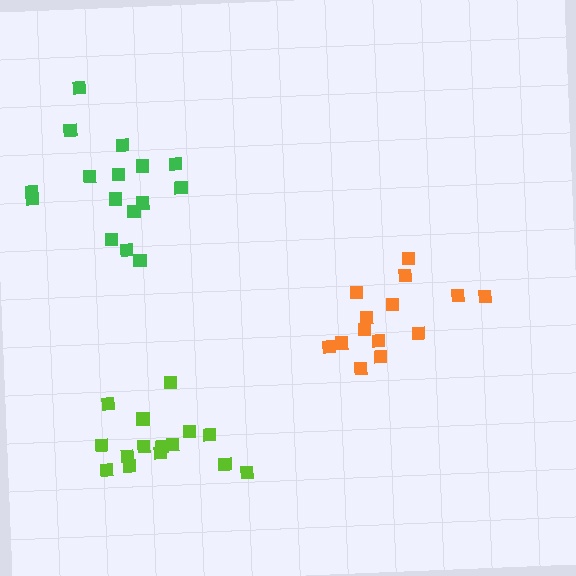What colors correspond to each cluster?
The clusters are colored: lime, orange, green.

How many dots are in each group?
Group 1: 15 dots, Group 2: 14 dots, Group 3: 16 dots (45 total).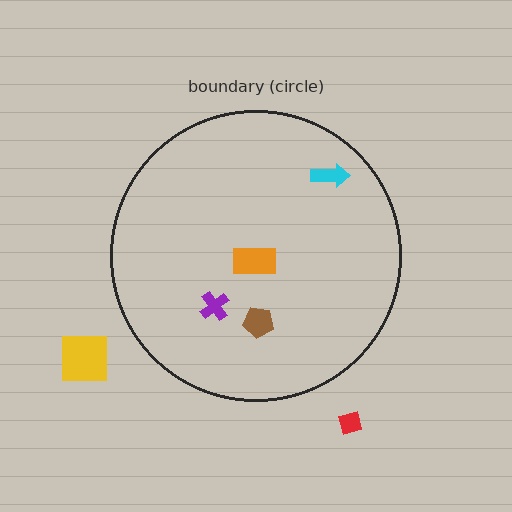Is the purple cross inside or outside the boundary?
Inside.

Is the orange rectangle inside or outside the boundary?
Inside.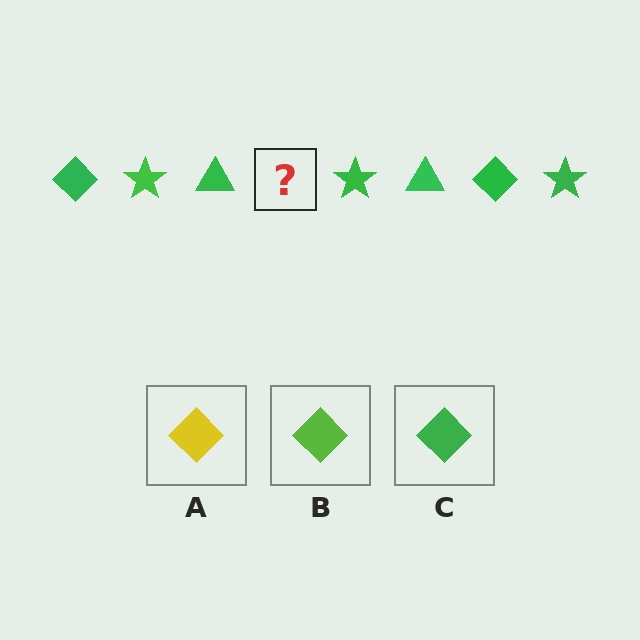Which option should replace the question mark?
Option C.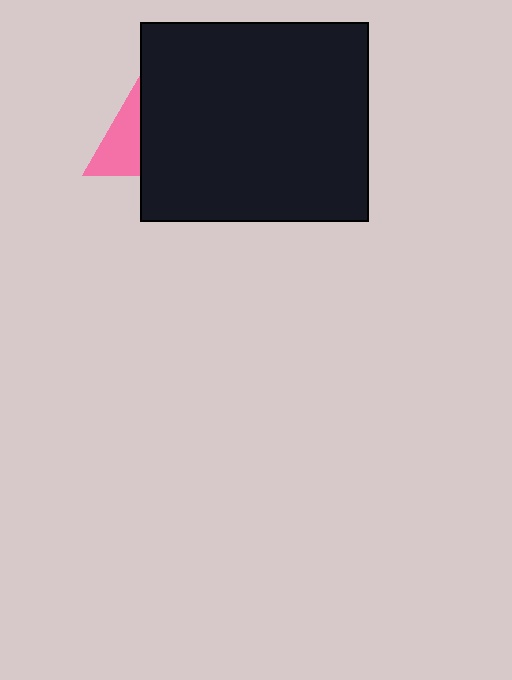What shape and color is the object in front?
The object in front is a black rectangle.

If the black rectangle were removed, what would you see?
You would see the complete pink triangle.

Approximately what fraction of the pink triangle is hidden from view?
Roughly 55% of the pink triangle is hidden behind the black rectangle.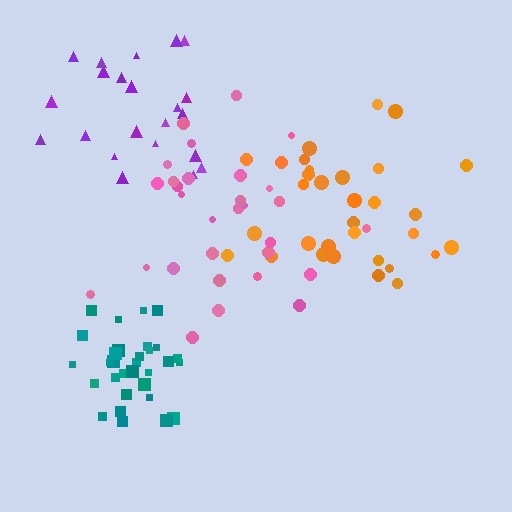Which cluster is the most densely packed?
Teal.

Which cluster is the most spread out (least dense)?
Purple.